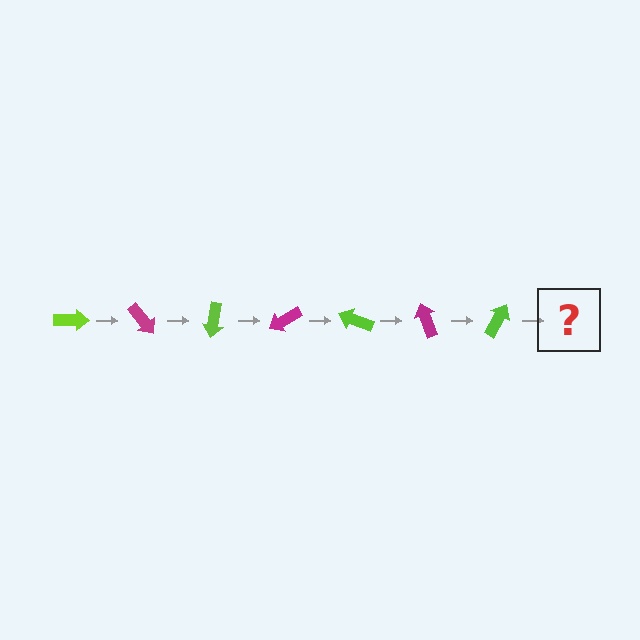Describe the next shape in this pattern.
It should be a magenta arrow, rotated 350 degrees from the start.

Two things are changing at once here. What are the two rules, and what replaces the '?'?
The two rules are that it rotates 50 degrees each step and the color cycles through lime and magenta. The '?' should be a magenta arrow, rotated 350 degrees from the start.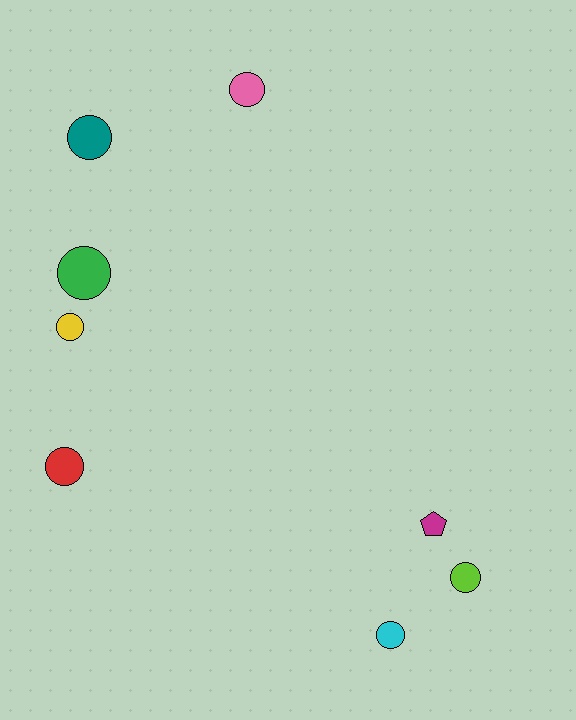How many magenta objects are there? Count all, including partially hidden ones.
There is 1 magenta object.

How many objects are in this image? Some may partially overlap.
There are 8 objects.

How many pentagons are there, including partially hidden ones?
There is 1 pentagon.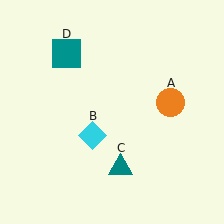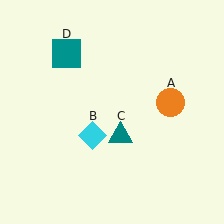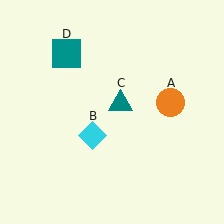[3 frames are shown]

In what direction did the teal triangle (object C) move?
The teal triangle (object C) moved up.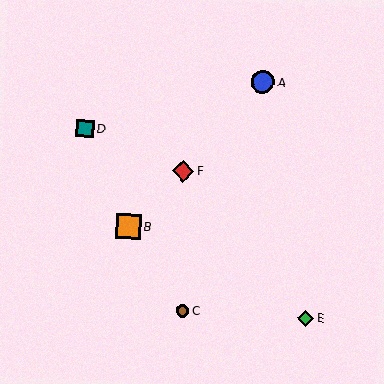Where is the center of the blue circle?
The center of the blue circle is at (263, 82).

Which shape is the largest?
The orange square (labeled B) is the largest.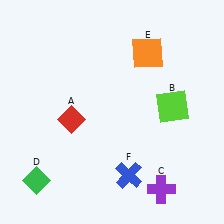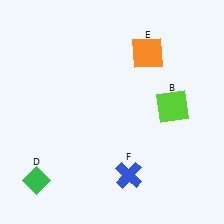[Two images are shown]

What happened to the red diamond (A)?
The red diamond (A) was removed in Image 2. It was in the bottom-left area of Image 1.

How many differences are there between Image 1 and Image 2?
There are 2 differences between the two images.